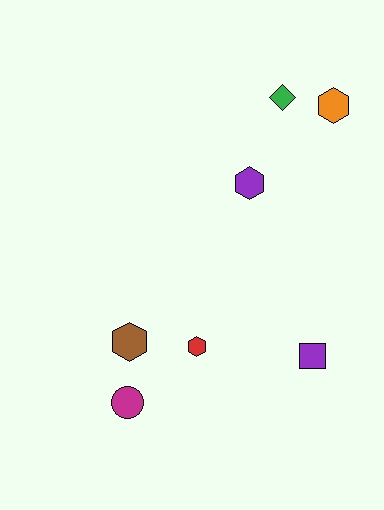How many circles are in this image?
There is 1 circle.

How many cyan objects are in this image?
There are no cyan objects.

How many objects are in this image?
There are 7 objects.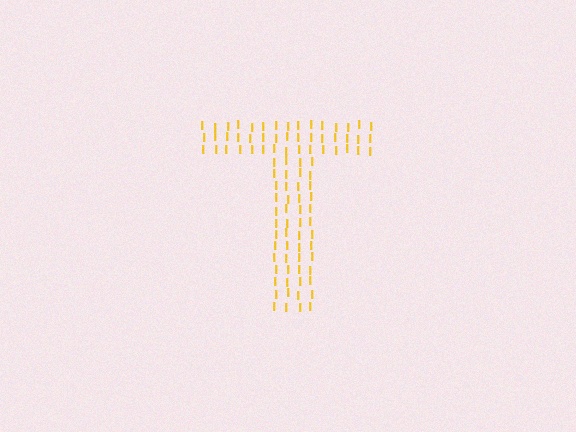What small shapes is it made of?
It is made of small letter I's.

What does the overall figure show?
The overall figure shows the letter T.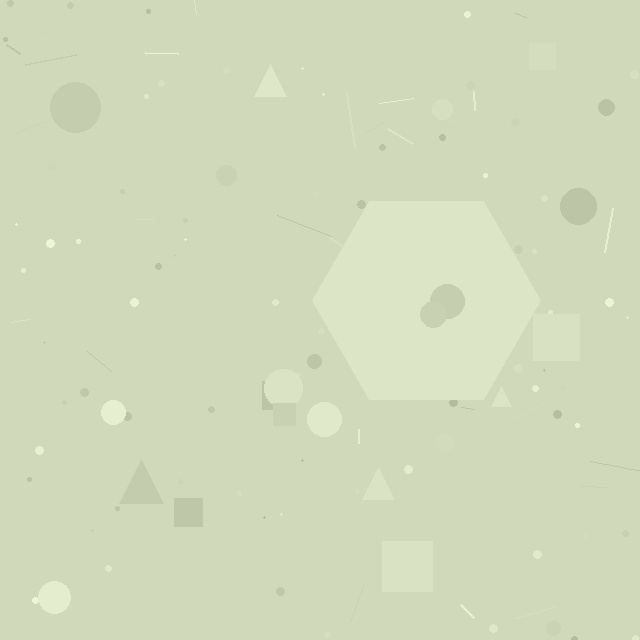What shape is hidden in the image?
A hexagon is hidden in the image.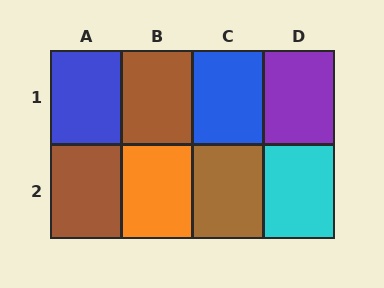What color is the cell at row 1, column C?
Blue.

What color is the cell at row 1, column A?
Blue.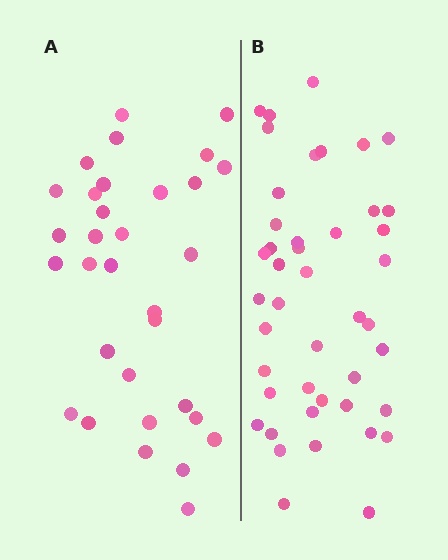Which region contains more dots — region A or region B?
Region B (the right region) has more dots.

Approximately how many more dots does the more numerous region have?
Region B has roughly 12 or so more dots than region A.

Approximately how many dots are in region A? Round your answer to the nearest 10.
About 30 dots. (The exact count is 32, which rounds to 30.)